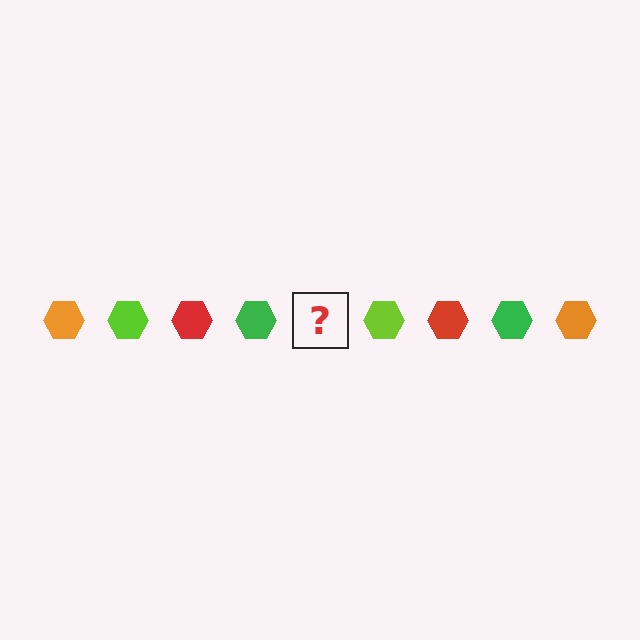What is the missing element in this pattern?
The missing element is an orange hexagon.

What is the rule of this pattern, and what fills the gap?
The rule is that the pattern cycles through orange, lime, red, green hexagons. The gap should be filled with an orange hexagon.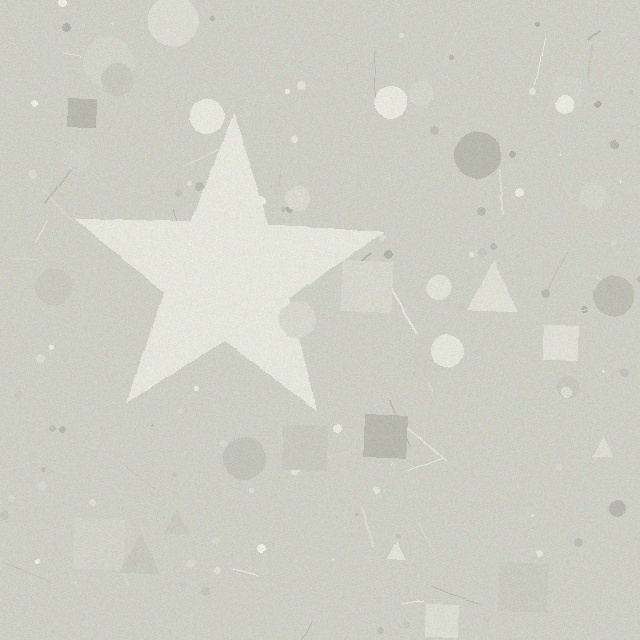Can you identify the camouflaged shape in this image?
The camouflaged shape is a star.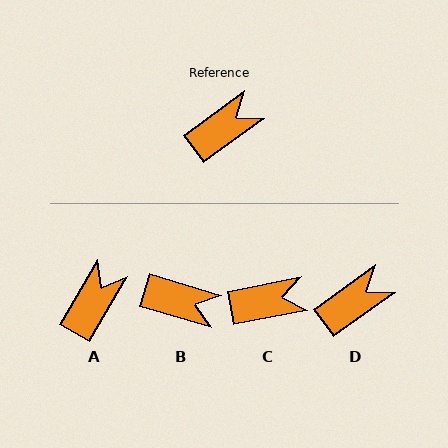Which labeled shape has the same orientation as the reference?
D.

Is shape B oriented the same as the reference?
No, it is off by about 53 degrees.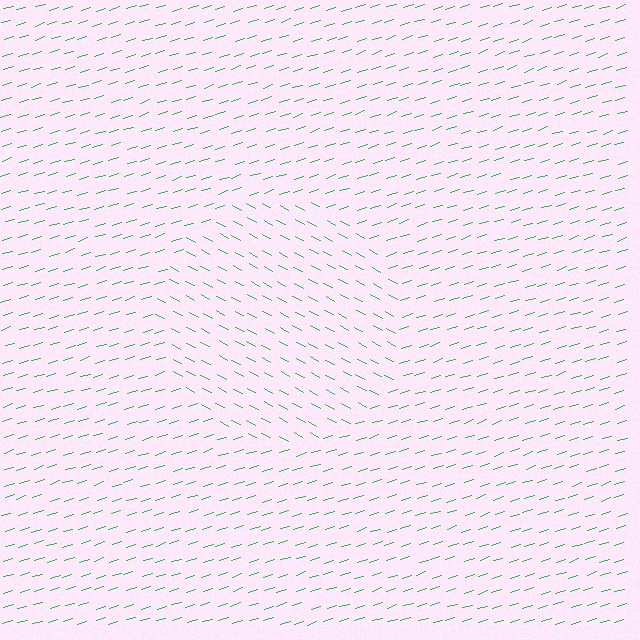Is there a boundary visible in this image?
Yes, there is a texture boundary formed by a change in line orientation.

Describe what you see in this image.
The image is filled with small green line segments. A circle region in the image has lines oriented differently from the surrounding lines, creating a visible texture boundary.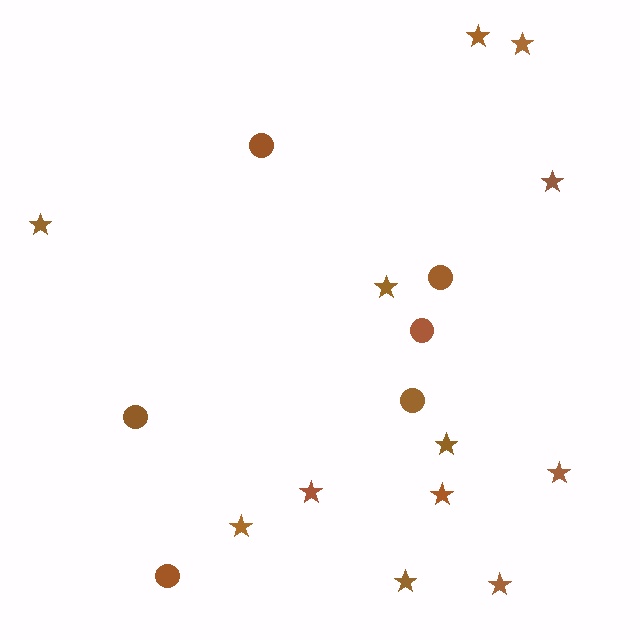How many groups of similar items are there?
There are 2 groups: one group of circles (6) and one group of stars (12).